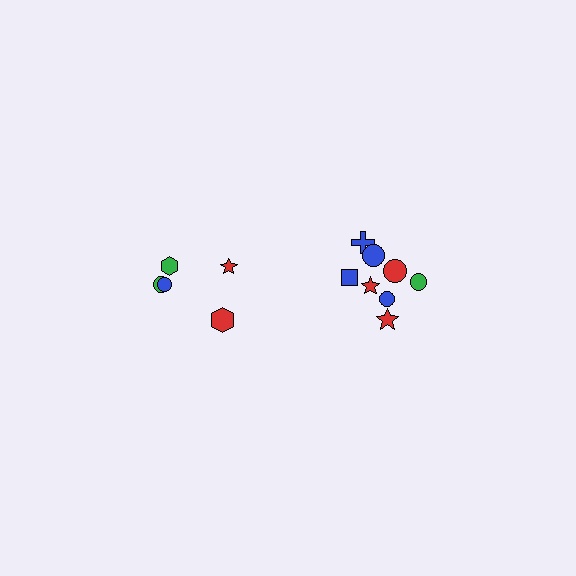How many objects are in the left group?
There are 5 objects.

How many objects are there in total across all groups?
There are 13 objects.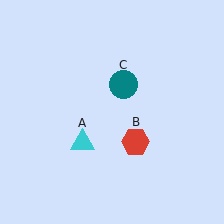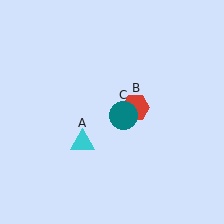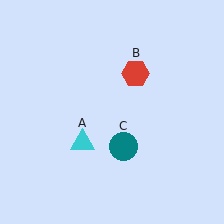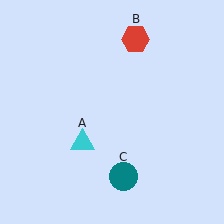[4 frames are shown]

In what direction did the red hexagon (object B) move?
The red hexagon (object B) moved up.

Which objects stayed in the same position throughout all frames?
Cyan triangle (object A) remained stationary.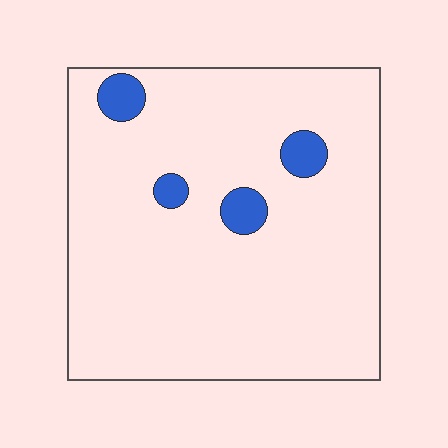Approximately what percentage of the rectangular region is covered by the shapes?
Approximately 5%.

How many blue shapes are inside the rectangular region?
4.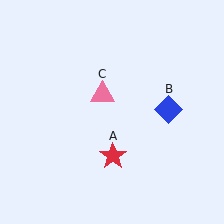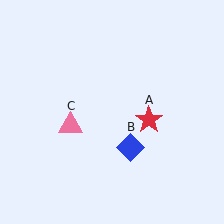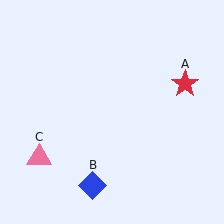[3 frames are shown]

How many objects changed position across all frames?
3 objects changed position: red star (object A), blue diamond (object B), pink triangle (object C).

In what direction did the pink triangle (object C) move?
The pink triangle (object C) moved down and to the left.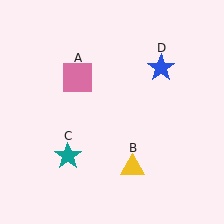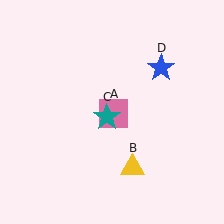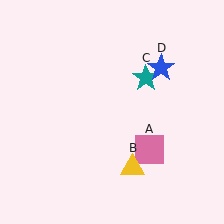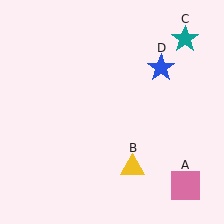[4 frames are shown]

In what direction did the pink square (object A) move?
The pink square (object A) moved down and to the right.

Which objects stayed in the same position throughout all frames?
Yellow triangle (object B) and blue star (object D) remained stationary.